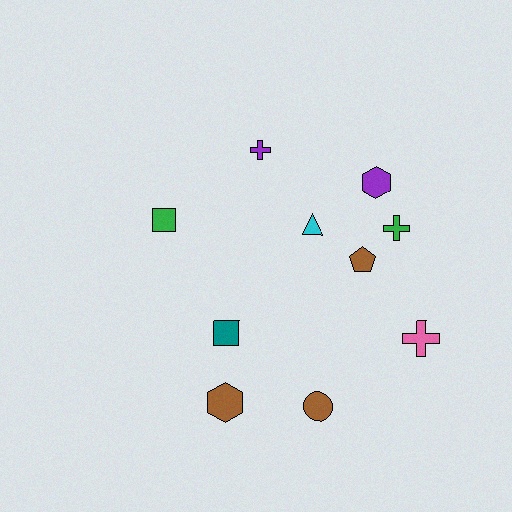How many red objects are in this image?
There are no red objects.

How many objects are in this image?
There are 10 objects.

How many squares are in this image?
There are 2 squares.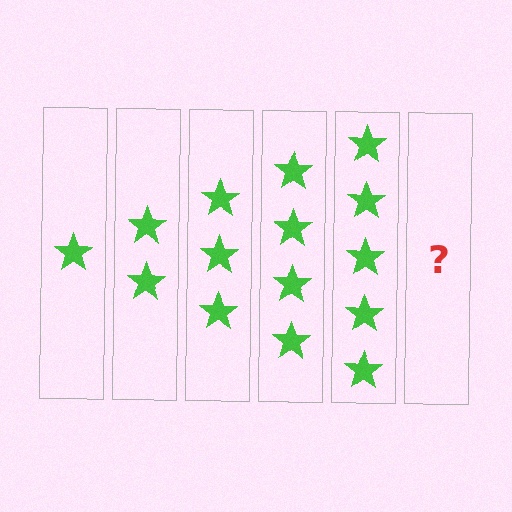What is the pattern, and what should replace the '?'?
The pattern is that each step adds one more star. The '?' should be 6 stars.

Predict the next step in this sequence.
The next step is 6 stars.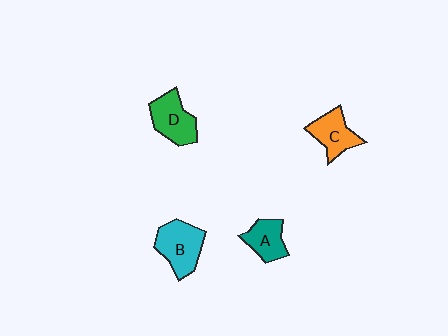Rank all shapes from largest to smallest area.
From largest to smallest: B (cyan), D (green), C (orange), A (teal).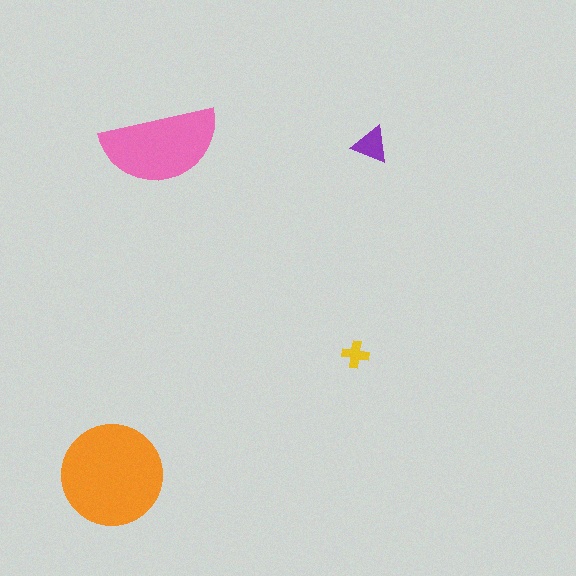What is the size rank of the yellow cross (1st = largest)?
4th.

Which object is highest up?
The purple triangle is topmost.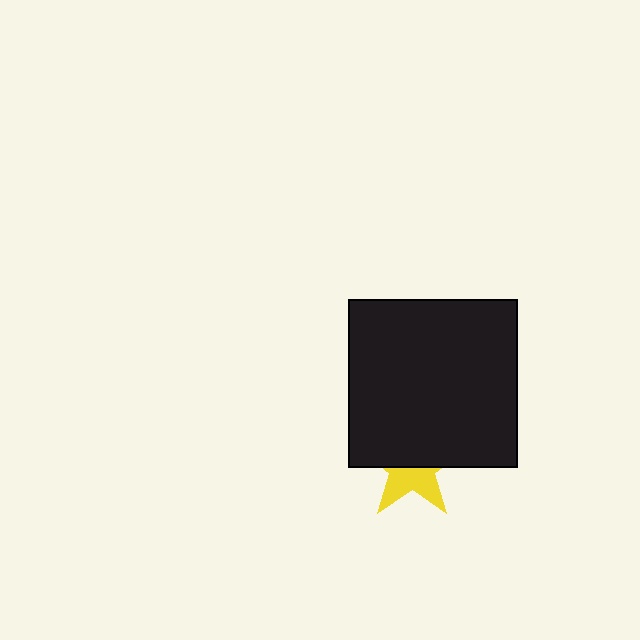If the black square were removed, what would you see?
You would see the complete yellow star.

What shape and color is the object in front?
The object in front is a black square.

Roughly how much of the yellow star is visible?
A small part of it is visible (roughly 44%).